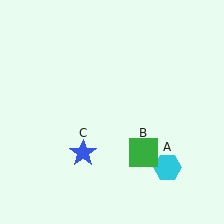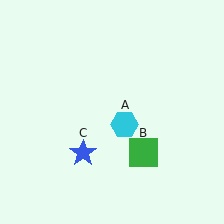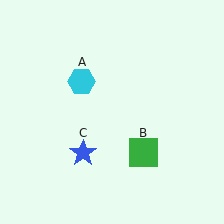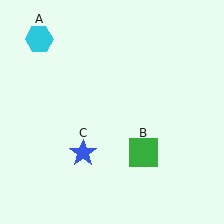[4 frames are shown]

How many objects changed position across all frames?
1 object changed position: cyan hexagon (object A).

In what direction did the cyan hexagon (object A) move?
The cyan hexagon (object A) moved up and to the left.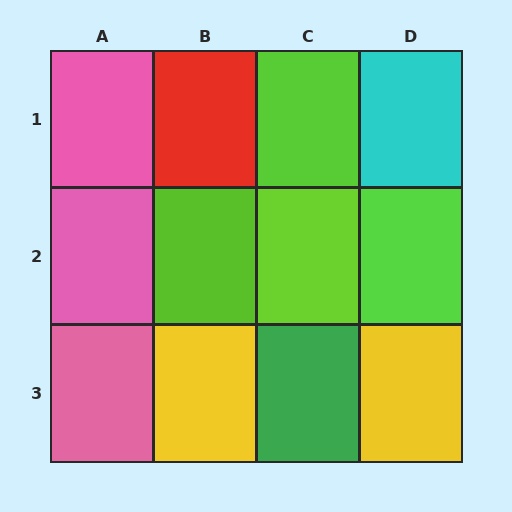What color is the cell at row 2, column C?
Lime.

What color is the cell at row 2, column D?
Lime.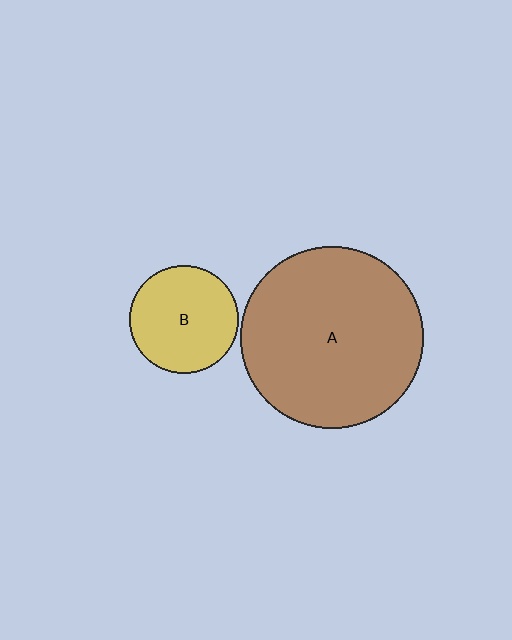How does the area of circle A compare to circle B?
Approximately 2.8 times.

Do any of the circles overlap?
No, none of the circles overlap.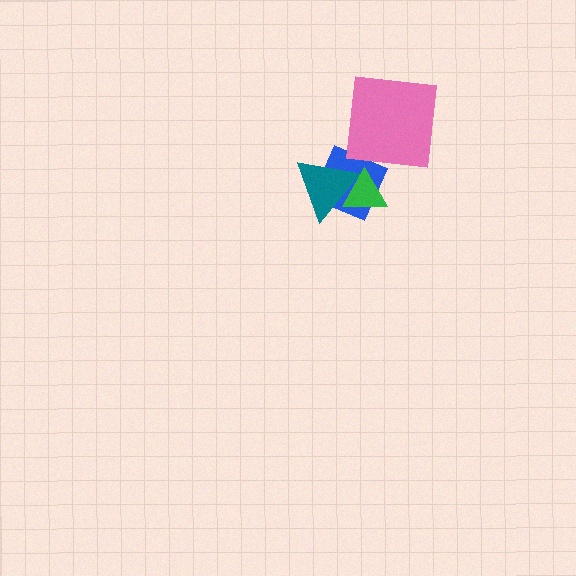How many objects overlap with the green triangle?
2 objects overlap with the green triangle.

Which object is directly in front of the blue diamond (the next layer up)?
The green triangle is directly in front of the blue diamond.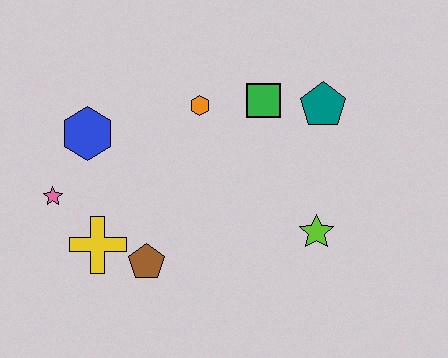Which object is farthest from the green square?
The pink star is farthest from the green square.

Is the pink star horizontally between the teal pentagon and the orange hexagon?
No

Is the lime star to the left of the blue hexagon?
No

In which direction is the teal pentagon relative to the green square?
The teal pentagon is to the right of the green square.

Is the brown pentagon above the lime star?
No